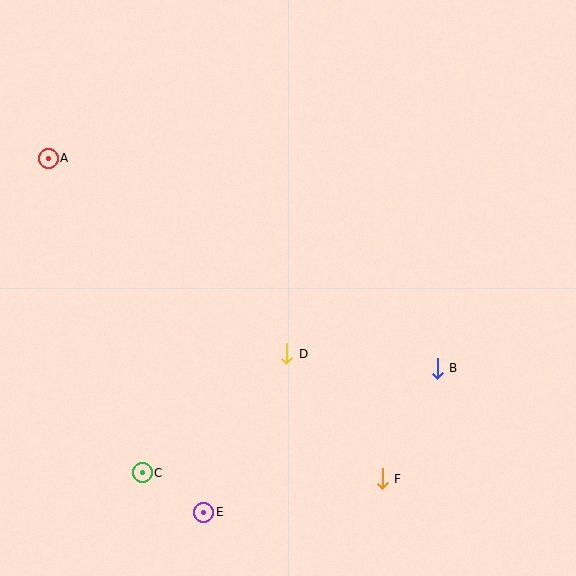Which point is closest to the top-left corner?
Point A is closest to the top-left corner.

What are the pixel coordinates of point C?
Point C is at (142, 473).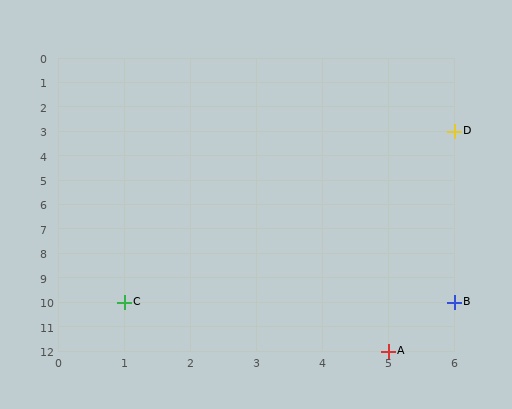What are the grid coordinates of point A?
Point A is at grid coordinates (5, 12).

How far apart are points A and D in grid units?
Points A and D are 1 column and 9 rows apart (about 9.1 grid units diagonally).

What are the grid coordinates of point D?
Point D is at grid coordinates (6, 3).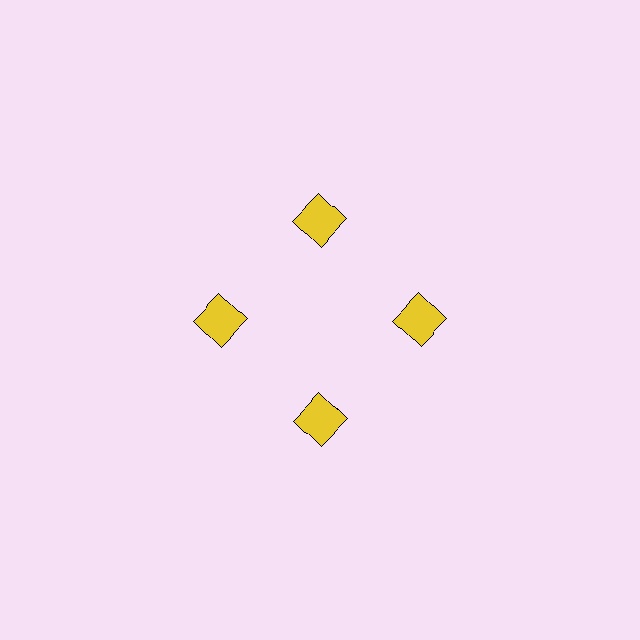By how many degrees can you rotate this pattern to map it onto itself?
The pattern maps onto itself every 90 degrees of rotation.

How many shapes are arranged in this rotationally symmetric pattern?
There are 4 shapes, arranged in 4 groups of 1.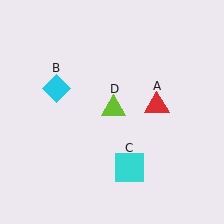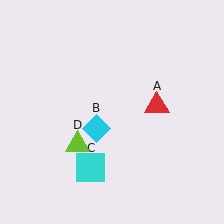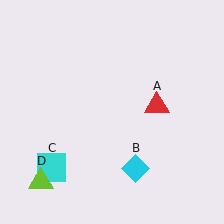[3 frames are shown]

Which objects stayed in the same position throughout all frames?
Red triangle (object A) remained stationary.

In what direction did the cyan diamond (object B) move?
The cyan diamond (object B) moved down and to the right.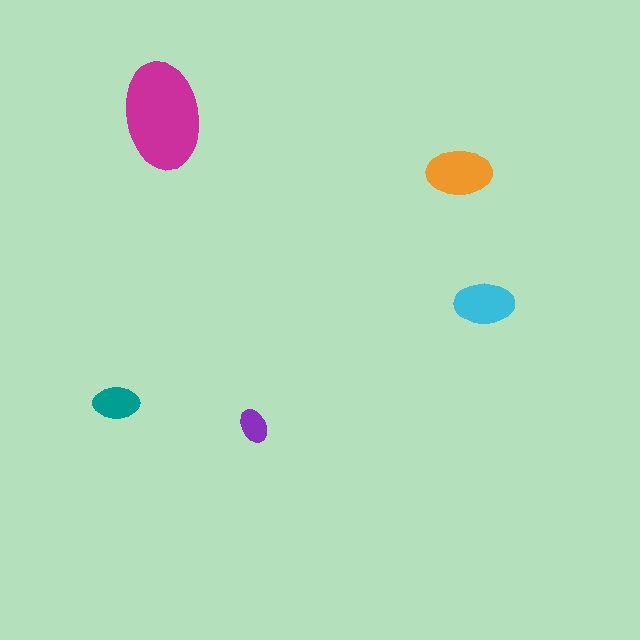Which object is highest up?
The magenta ellipse is topmost.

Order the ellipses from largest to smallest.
the magenta one, the orange one, the cyan one, the teal one, the purple one.